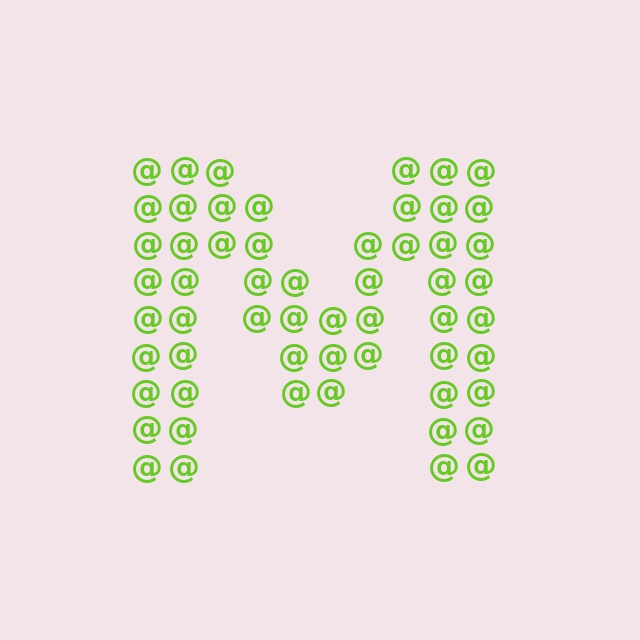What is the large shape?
The large shape is the letter M.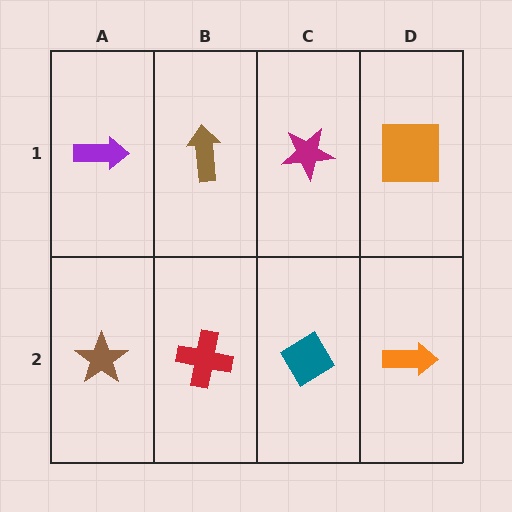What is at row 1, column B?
A brown arrow.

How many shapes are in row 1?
4 shapes.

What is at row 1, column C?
A magenta star.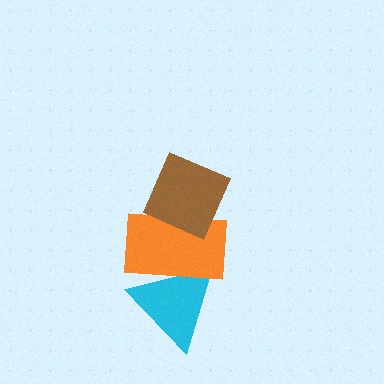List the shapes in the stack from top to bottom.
From top to bottom: the brown diamond, the orange rectangle, the cyan triangle.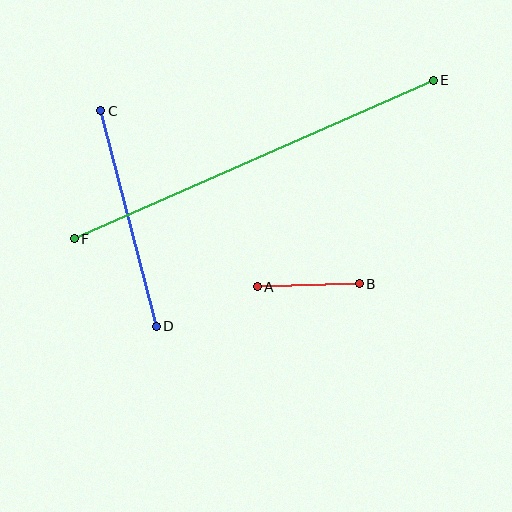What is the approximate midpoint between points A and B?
The midpoint is at approximately (308, 285) pixels.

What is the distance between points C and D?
The distance is approximately 223 pixels.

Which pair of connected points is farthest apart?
Points E and F are farthest apart.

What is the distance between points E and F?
The distance is approximately 392 pixels.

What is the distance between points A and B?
The distance is approximately 102 pixels.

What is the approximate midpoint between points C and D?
The midpoint is at approximately (129, 219) pixels.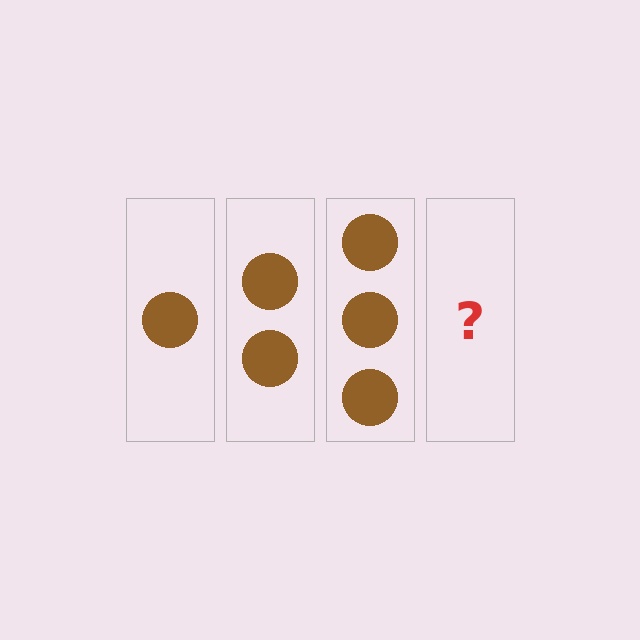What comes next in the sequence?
The next element should be 4 circles.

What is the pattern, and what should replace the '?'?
The pattern is that each step adds one more circle. The '?' should be 4 circles.